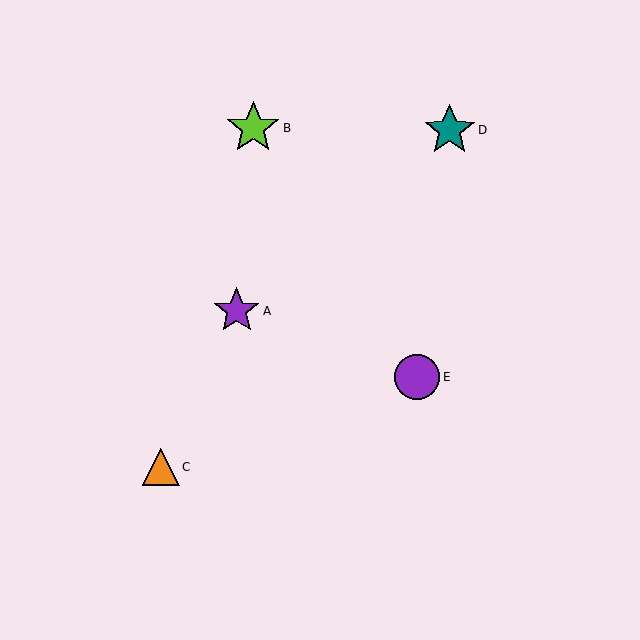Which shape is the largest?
The lime star (labeled B) is the largest.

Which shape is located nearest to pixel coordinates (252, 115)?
The lime star (labeled B) at (253, 128) is nearest to that location.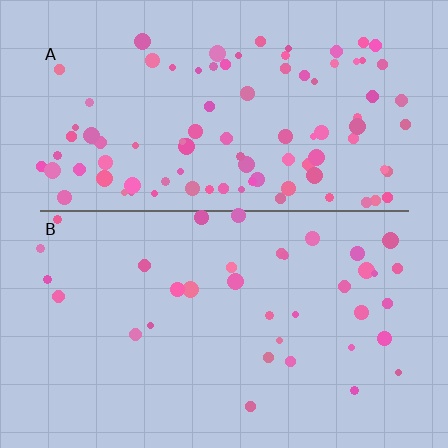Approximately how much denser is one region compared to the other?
Approximately 2.6× — region A over region B.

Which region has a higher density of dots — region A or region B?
A (the top).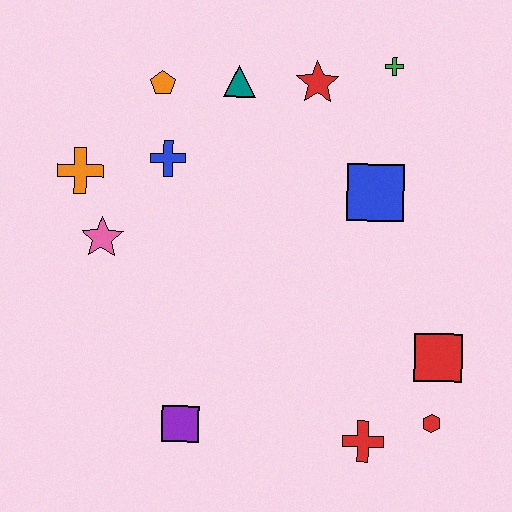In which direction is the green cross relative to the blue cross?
The green cross is to the right of the blue cross.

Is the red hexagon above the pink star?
No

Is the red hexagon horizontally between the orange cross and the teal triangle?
No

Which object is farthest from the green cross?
The purple square is farthest from the green cross.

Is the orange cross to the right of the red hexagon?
No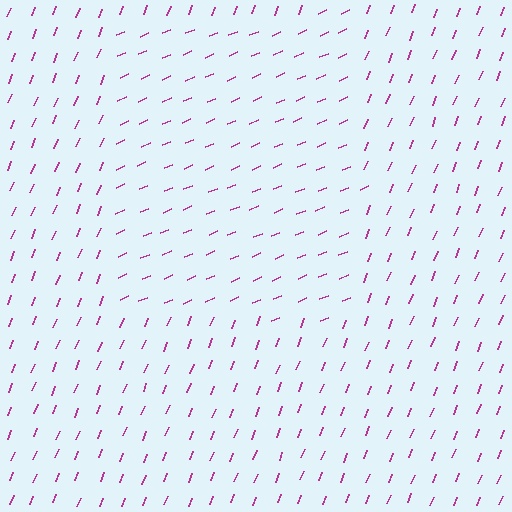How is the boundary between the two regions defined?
The boundary is defined purely by a change in line orientation (approximately 45 degrees difference). All lines are the same color and thickness.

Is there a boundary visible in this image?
Yes, there is a texture boundary formed by a change in line orientation.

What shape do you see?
I see a rectangle.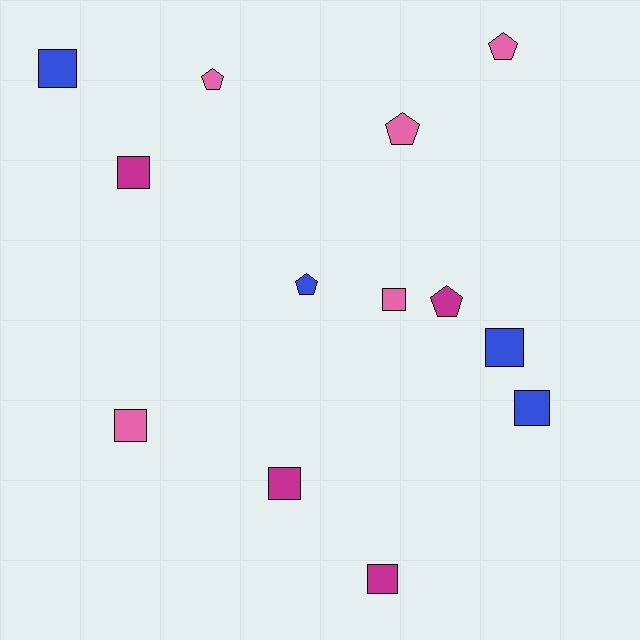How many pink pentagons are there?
There are 3 pink pentagons.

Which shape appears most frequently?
Square, with 8 objects.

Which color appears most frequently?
Pink, with 5 objects.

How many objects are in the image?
There are 13 objects.